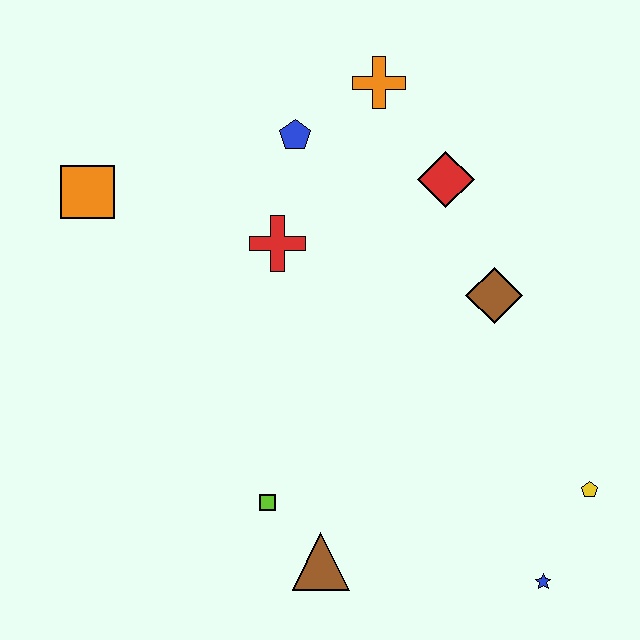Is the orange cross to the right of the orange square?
Yes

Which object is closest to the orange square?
The red cross is closest to the orange square.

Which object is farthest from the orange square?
The blue star is farthest from the orange square.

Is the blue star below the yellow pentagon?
Yes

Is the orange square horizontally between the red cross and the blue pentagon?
No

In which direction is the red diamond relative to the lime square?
The red diamond is above the lime square.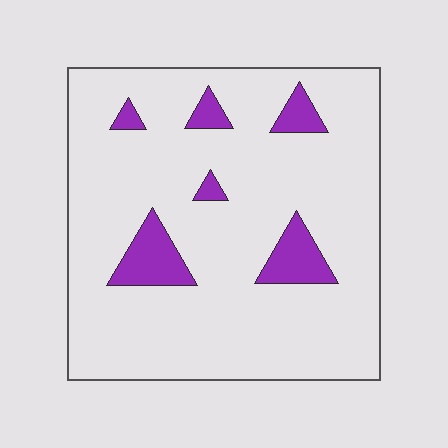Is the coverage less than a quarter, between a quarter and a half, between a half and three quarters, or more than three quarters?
Less than a quarter.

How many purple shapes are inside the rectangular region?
6.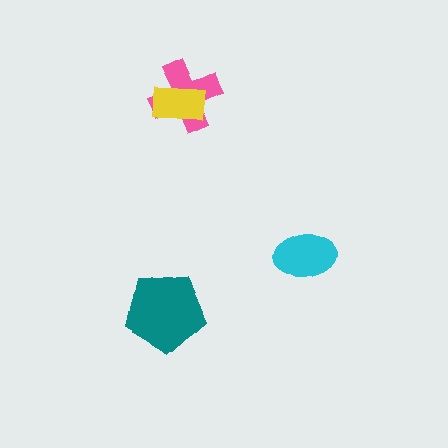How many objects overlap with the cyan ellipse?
0 objects overlap with the cyan ellipse.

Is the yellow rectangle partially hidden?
No, no other shape covers it.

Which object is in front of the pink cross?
The yellow rectangle is in front of the pink cross.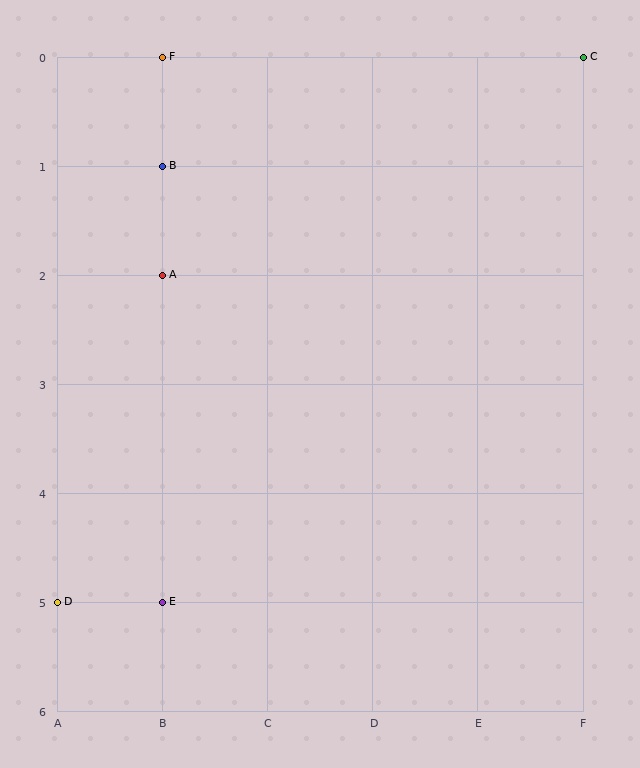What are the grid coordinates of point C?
Point C is at grid coordinates (F, 0).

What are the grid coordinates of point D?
Point D is at grid coordinates (A, 5).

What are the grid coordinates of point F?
Point F is at grid coordinates (B, 0).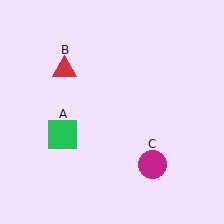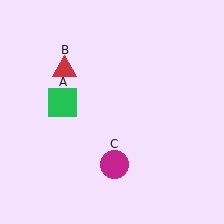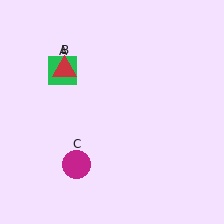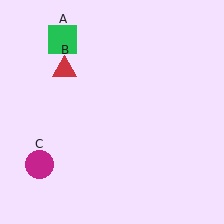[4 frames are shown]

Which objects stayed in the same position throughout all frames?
Red triangle (object B) remained stationary.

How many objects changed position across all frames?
2 objects changed position: green square (object A), magenta circle (object C).